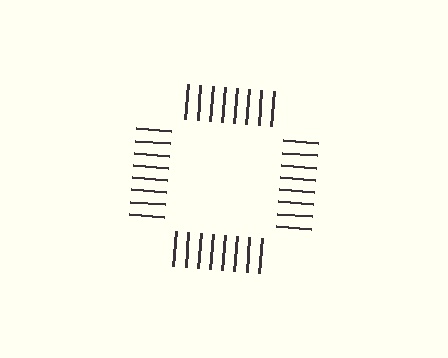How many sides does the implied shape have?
4 sides — the line-ends trace a square.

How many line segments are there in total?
32 — 8 along each of the 4 edges.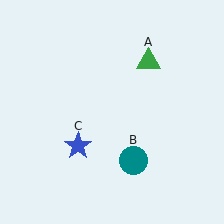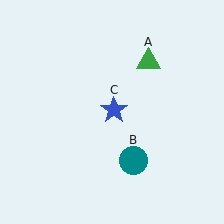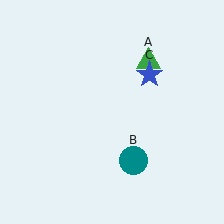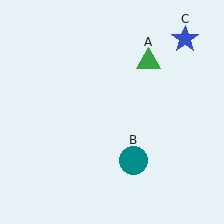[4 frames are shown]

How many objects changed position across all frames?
1 object changed position: blue star (object C).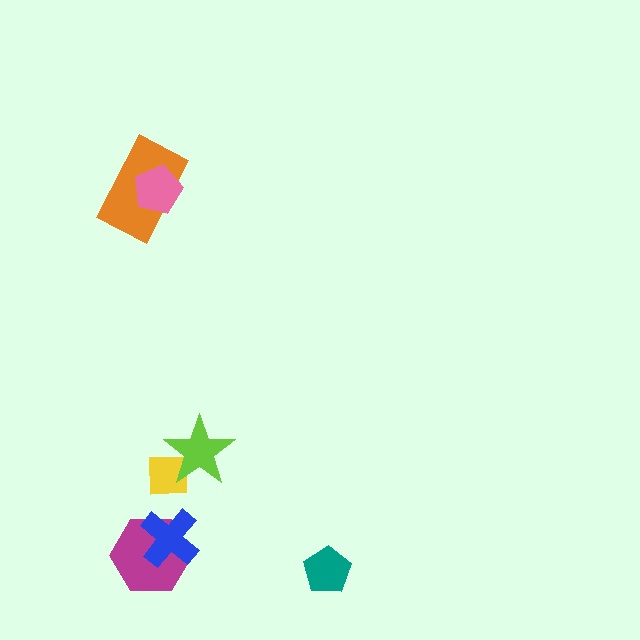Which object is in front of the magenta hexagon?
The blue cross is in front of the magenta hexagon.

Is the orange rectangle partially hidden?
Yes, it is partially covered by another shape.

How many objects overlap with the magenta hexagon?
1 object overlaps with the magenta hexagon.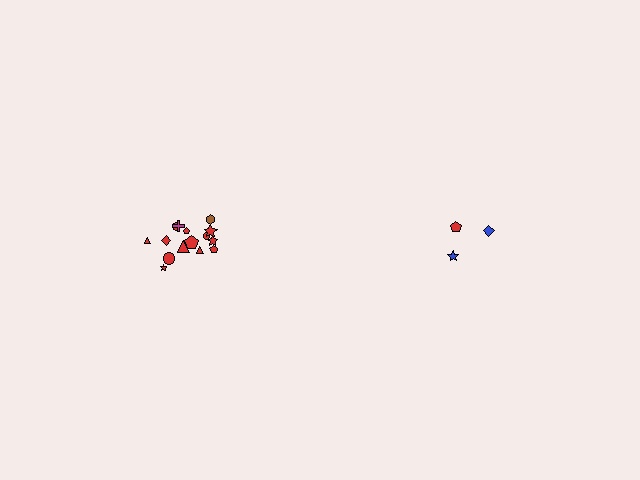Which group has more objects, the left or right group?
The left group.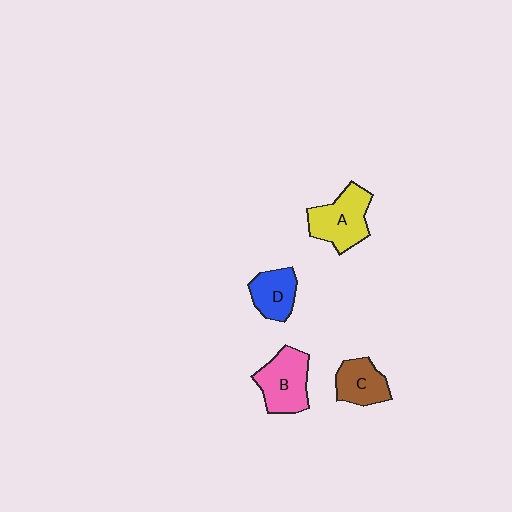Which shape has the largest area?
Shape A (yellow).